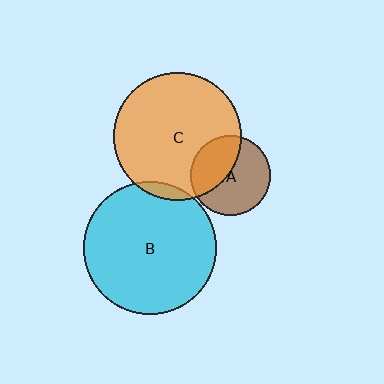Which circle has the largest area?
Circle B (cyan).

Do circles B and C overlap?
Yes.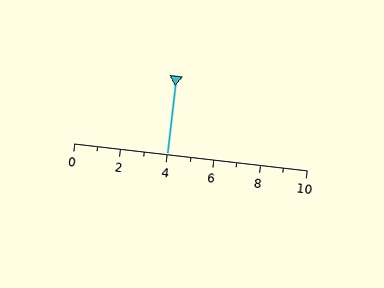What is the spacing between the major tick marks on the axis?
The major ticks are spaced 2 apart.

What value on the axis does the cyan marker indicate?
The marker indicates approximately 4.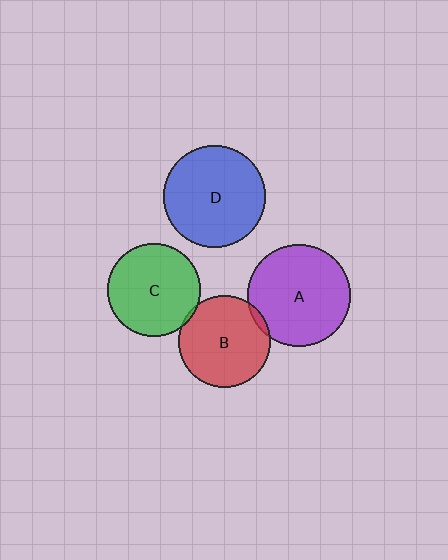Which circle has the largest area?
Circle A (purple).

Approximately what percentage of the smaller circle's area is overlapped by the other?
Approximately 5%.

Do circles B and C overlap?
Yes.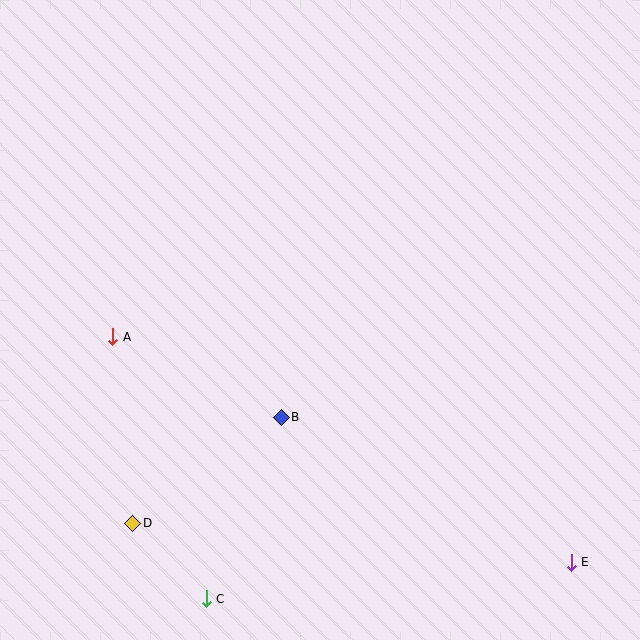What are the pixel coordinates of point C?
Point C is at (206, 599).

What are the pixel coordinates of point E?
Point E is at (571, 562).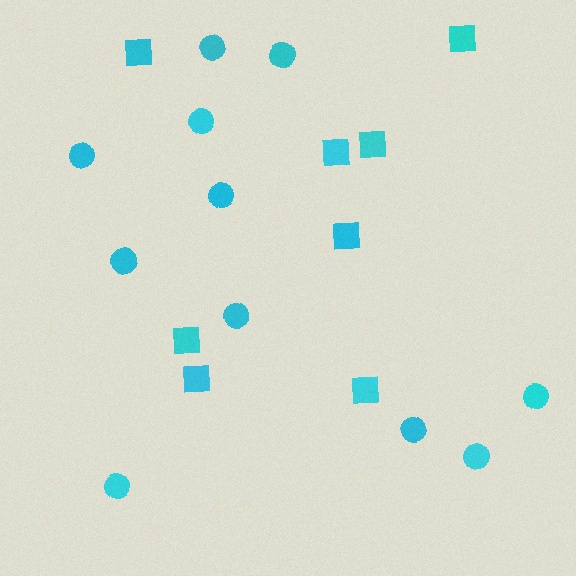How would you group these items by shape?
There are 2 groups: one group of circles (11) and one group of squares (8).